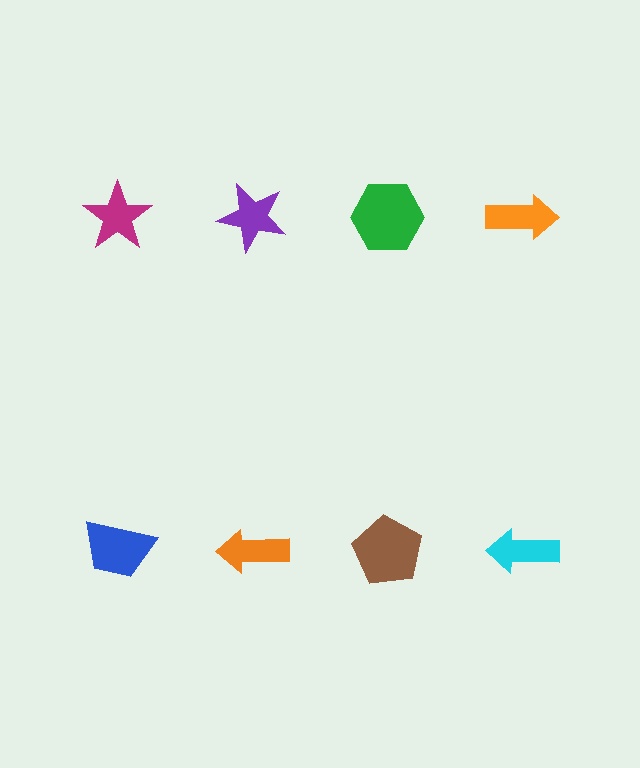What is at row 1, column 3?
A green hexagon.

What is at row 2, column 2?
An orange arrow.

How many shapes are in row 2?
4 shapes.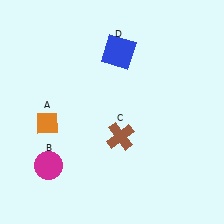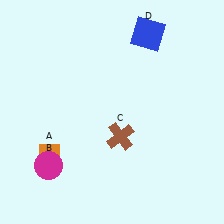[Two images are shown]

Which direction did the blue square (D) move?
The blue square (D) moved right.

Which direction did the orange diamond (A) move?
The orange diamond (A) moved down.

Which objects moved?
The objects that moved are: the orange diamond (A), the blue square (D).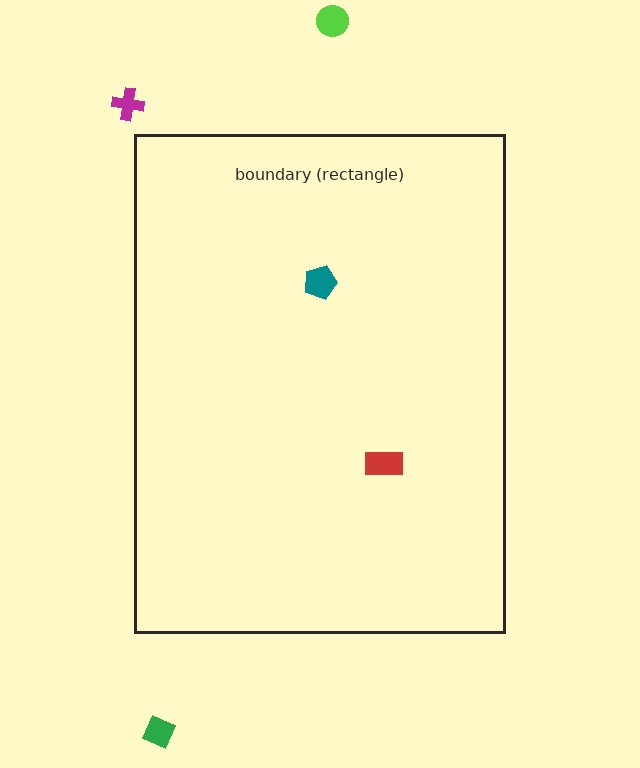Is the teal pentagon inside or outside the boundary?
Inside.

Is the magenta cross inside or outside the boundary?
Outside.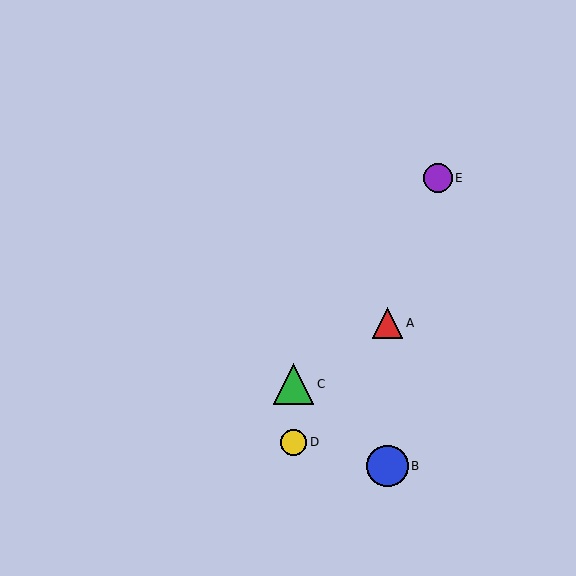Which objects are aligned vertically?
Objects C, D are aligned vertically.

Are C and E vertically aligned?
No, C is at x≈294 and E is at x≈438.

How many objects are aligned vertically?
2 objects (C, D) are aligned vertically.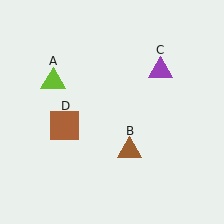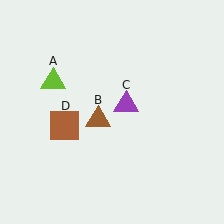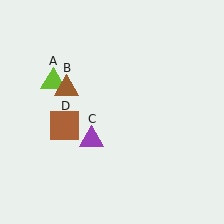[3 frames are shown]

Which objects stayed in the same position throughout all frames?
Lime triangle (object A) and brown square (object D) remained stationary.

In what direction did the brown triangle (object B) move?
The brown triangle (object B) moved up and to the left.